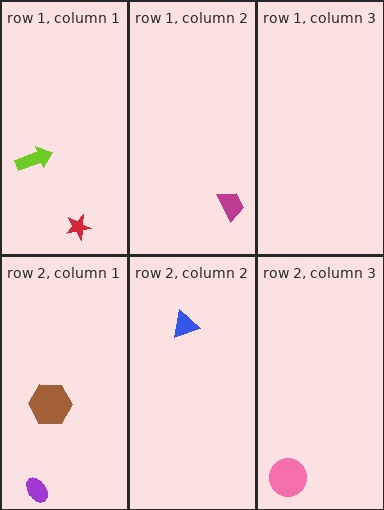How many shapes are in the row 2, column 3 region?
1.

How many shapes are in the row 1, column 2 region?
1.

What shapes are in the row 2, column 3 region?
The pink circle.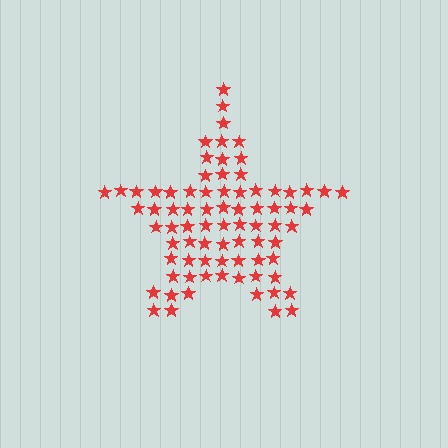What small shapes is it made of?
It is made of small stars.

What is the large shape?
The large shape is a star.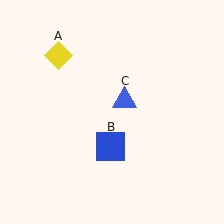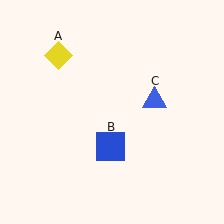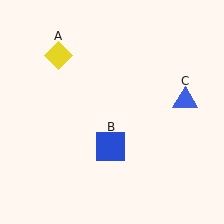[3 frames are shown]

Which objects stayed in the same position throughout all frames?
Yellow diamond (object A) and blue square (object B) remained stationary.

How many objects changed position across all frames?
1 object changed position: blue triangle (object C).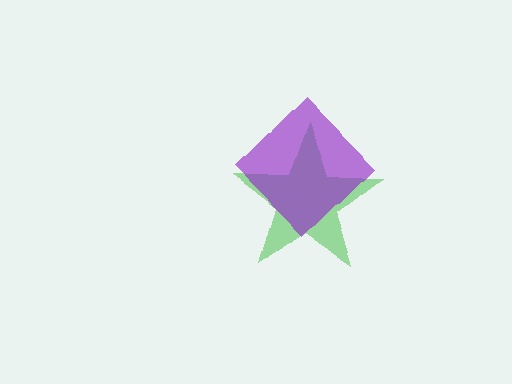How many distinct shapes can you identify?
There are 2 distinct shapes: a green star, a purple diamond.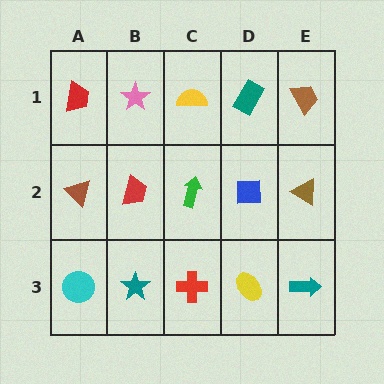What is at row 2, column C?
A green arrow.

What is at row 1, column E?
A brown trapezoid.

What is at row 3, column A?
A cyan circle.